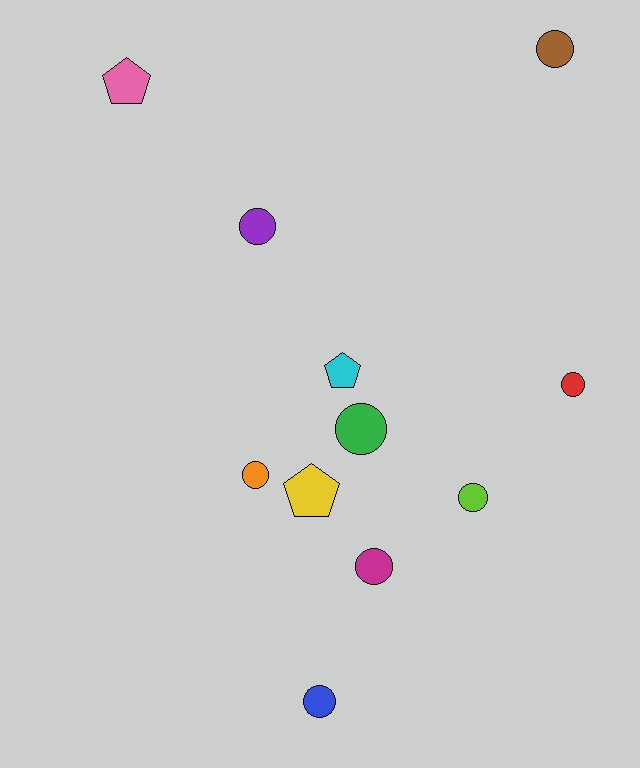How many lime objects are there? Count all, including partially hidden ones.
There is 1 lime object.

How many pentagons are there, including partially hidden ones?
There are 3 pentagons.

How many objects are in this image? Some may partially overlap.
There are 11 objects.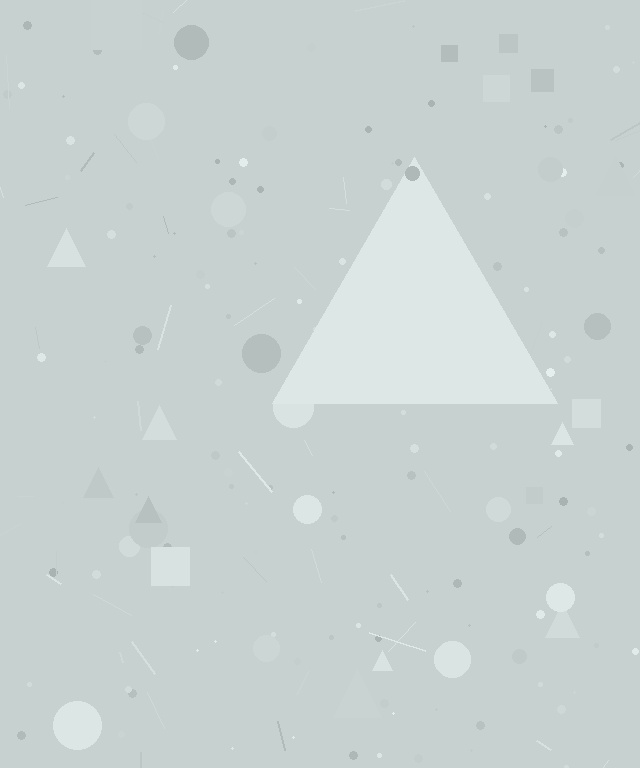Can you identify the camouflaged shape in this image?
The camouflaged shape is a triangle.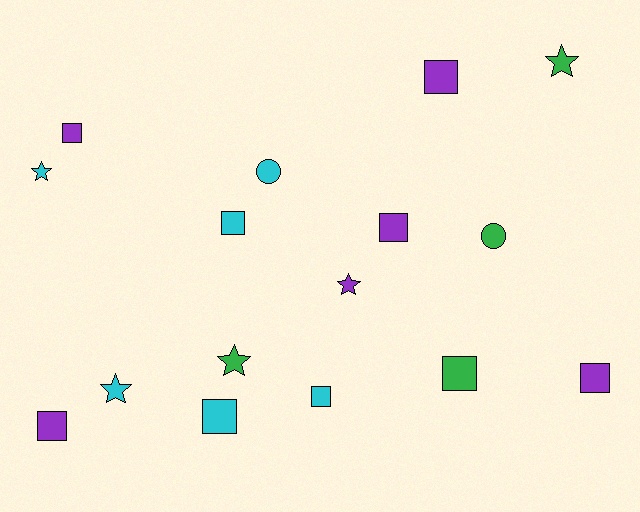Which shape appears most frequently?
Square, with 9 objects.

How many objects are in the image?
There are 16 objects.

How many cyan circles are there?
There is 1 cyan circle.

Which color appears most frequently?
Purple, with 6 objects.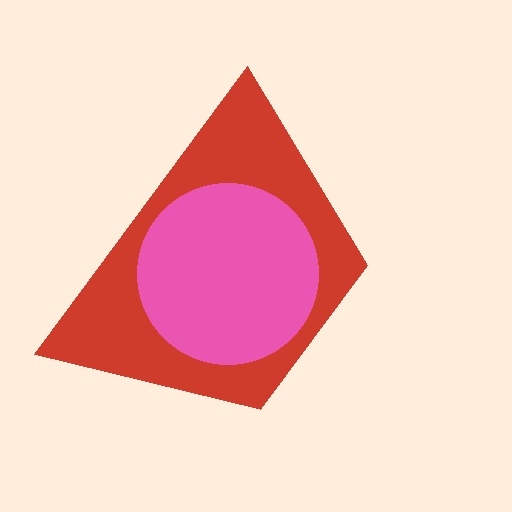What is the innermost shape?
The pink circle.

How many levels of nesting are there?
2.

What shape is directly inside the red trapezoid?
The pink circle.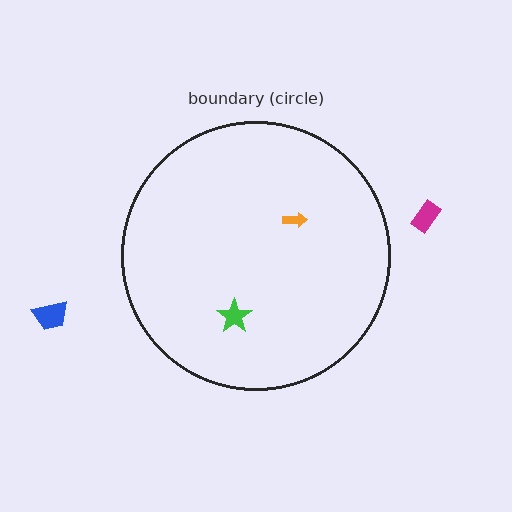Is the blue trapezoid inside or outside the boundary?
Outside.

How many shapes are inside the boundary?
2 inside, 2 outside.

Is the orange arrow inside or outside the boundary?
Inside.